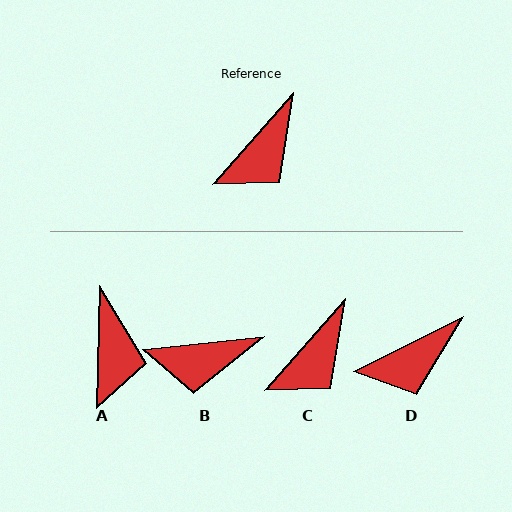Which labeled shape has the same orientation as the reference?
C.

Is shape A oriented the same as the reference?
No, it is off by about 40 degrees.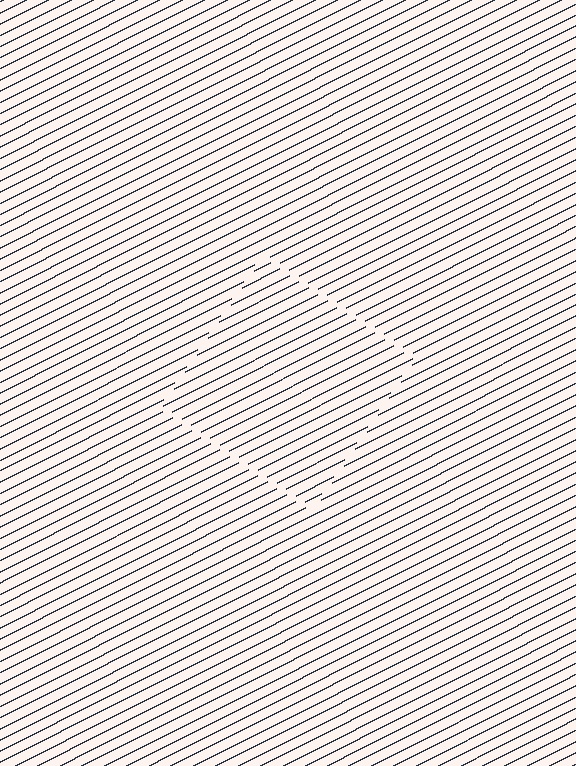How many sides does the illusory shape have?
4 sides — the line-ends trace a square.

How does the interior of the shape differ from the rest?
The interior of the shape contains the same grating, shifted by half a period — the contour is defined by the phase discontinuity where line-ends from the inner and outer gratings abut.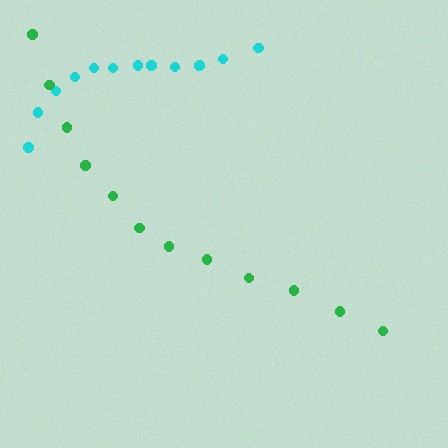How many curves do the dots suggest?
There are 2 distinct paths.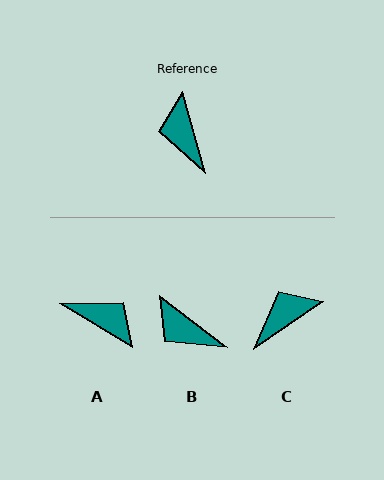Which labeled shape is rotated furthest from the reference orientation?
A, about 137 degrees away.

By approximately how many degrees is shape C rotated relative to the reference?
Approximately 72 degrees clockwise.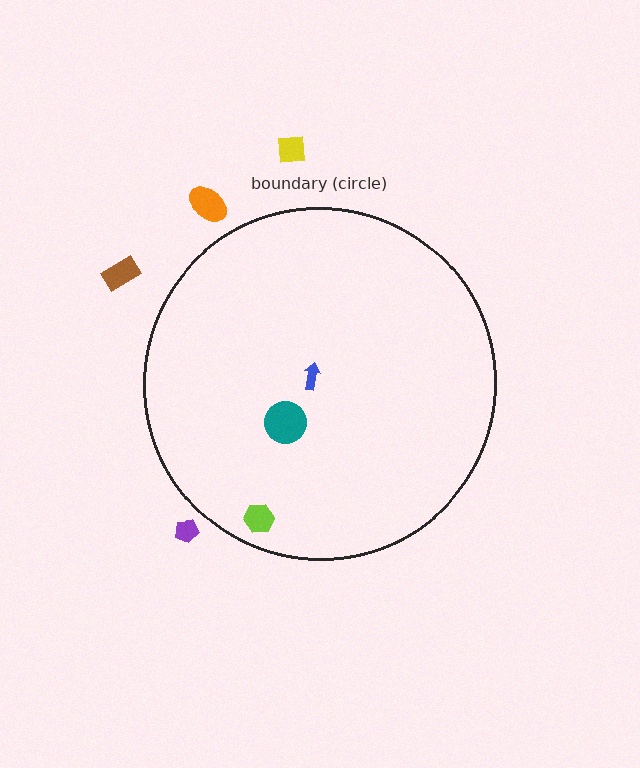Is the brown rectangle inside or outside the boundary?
Outside.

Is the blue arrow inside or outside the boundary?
Inside.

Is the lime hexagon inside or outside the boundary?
Inside.